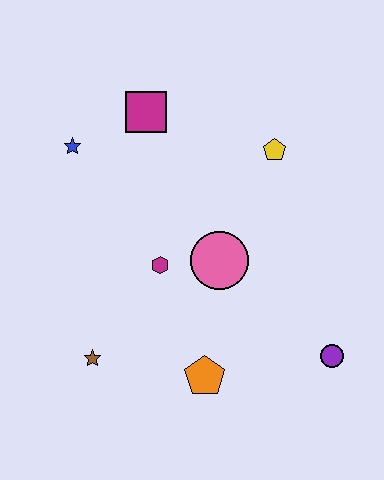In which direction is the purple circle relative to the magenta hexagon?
The purple circle is to the right of the magenta hexagon.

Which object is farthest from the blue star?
The purple circle is farthest from the blue star.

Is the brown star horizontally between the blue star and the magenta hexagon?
Yes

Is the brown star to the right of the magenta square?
No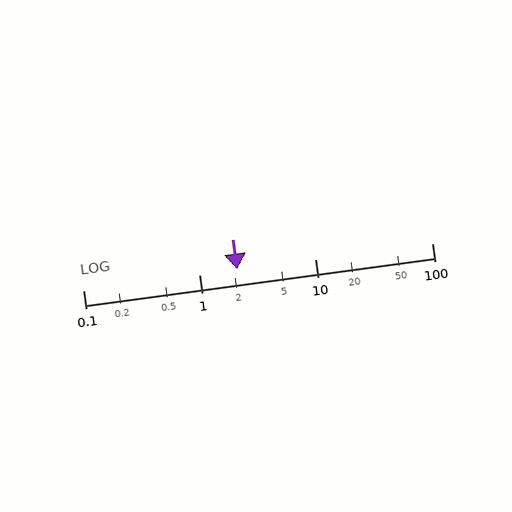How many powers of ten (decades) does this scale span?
The scale spans 3 decades, from 0.1 to 100.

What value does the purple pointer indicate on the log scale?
The pointer indicates approximately 2.1.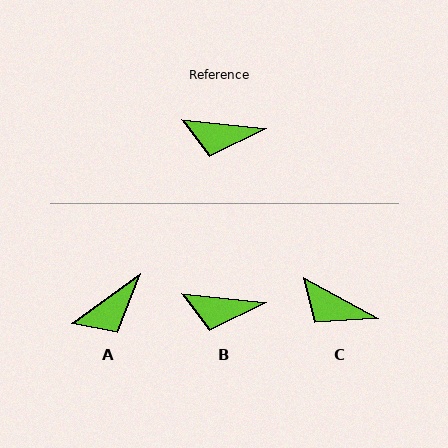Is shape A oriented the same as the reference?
No, it is off by about 42 degrees.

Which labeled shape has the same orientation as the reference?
B.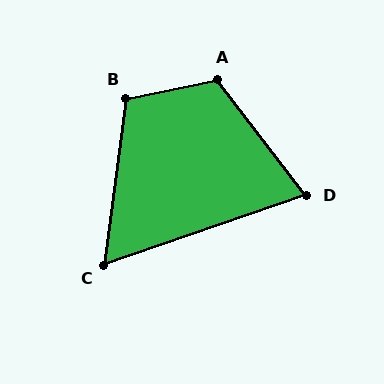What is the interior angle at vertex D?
Approximately 71 degrees (acute).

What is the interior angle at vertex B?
Approximately 109 degrees (obtuse).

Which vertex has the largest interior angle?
A, at approximately 117 degrees.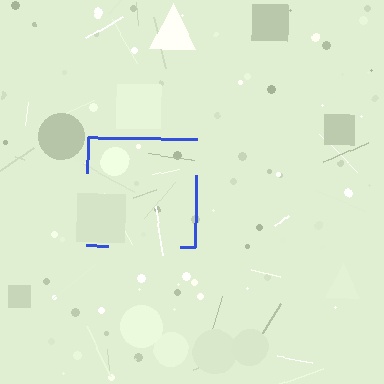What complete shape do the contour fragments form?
The contour fragments form a square.